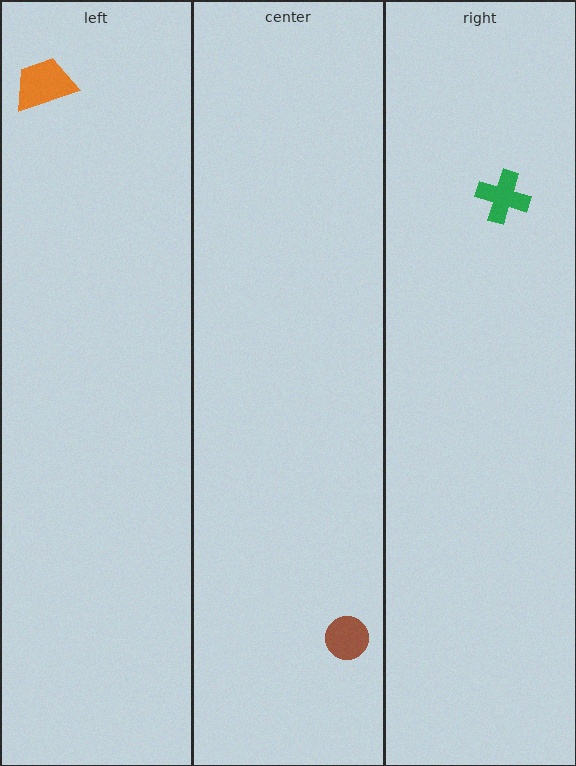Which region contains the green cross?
The right region.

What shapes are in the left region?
The orange trapezoid.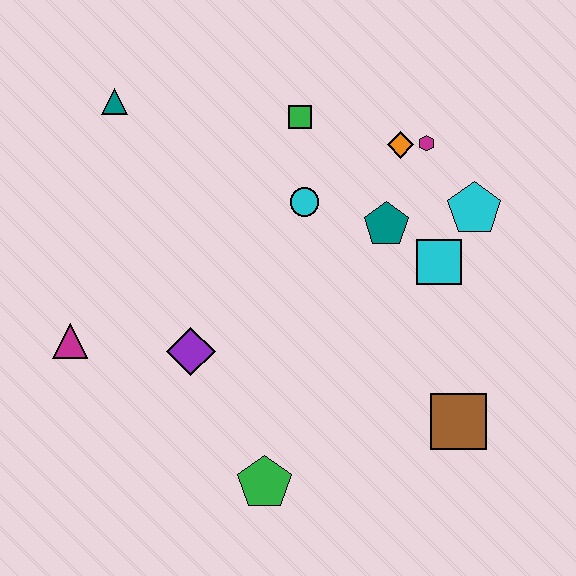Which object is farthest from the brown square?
The teal triangle is farthest from the brown square.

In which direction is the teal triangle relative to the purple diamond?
The teal triangle is above the purple diamond.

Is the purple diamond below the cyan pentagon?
Yes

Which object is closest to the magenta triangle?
The purple diamond is closest to the magenta triangle.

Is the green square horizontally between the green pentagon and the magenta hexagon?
Yes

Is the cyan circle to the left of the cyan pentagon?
Yes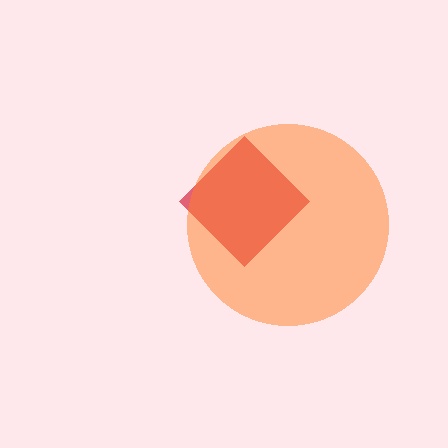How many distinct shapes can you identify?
There are 2 distinct shapes: a red diamond, an orange circle.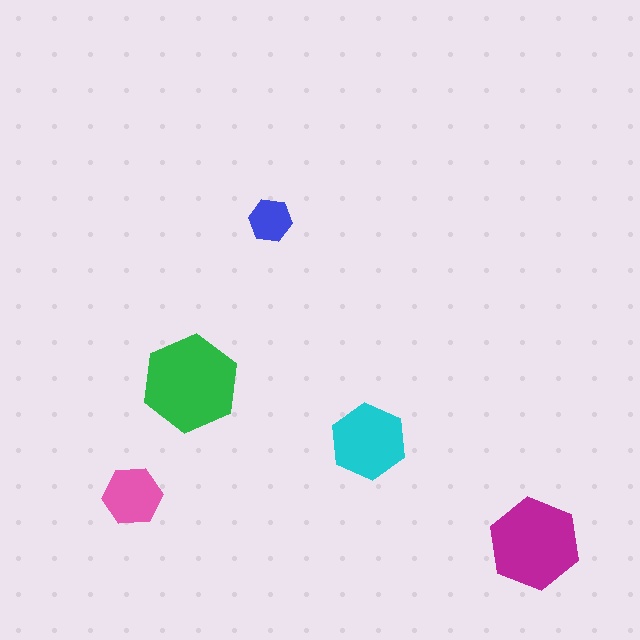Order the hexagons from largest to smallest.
the green one, the magenta one, the cyan one, the pink one, the blue one.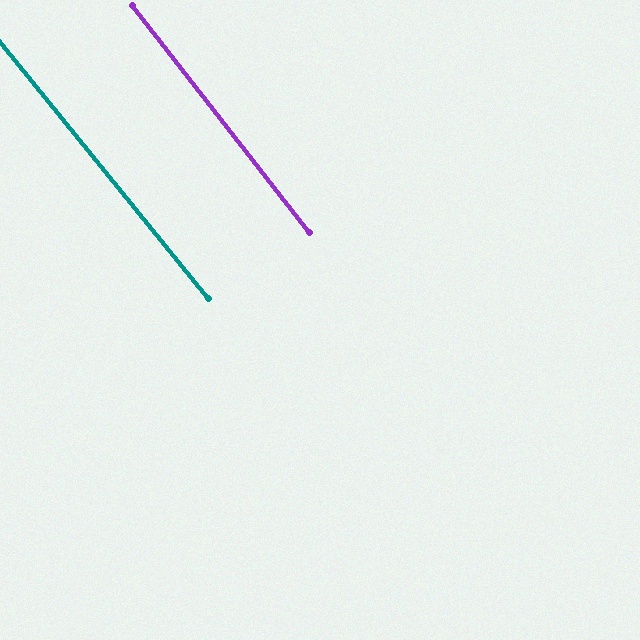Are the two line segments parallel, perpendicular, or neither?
Parallel — their directions differ by only 1.2°.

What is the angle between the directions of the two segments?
Approximately 1 degree.